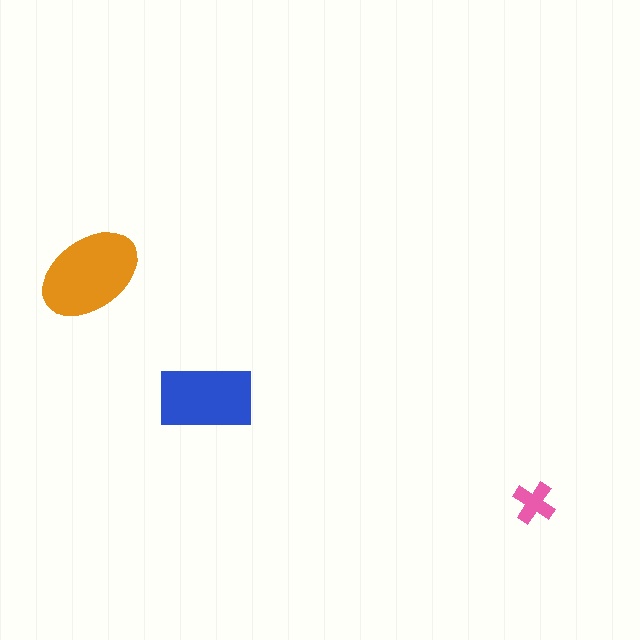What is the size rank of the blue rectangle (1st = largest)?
2nd.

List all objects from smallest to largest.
The pink cross, the blue rectangle, the orange ellipse.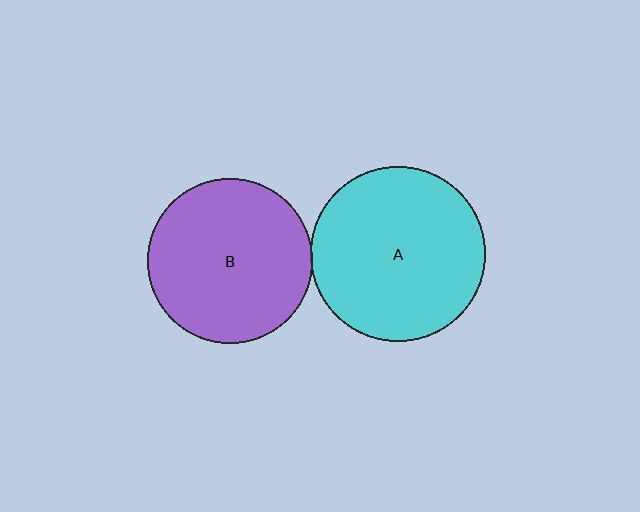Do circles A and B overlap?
Yes.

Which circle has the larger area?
Circle A (cyan).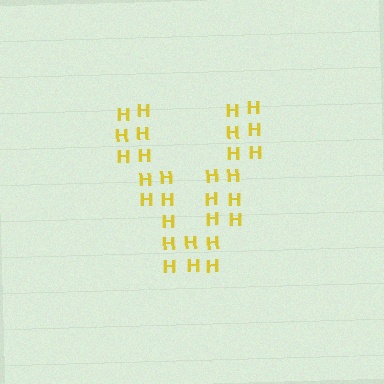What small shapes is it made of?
It is made of small letter H's.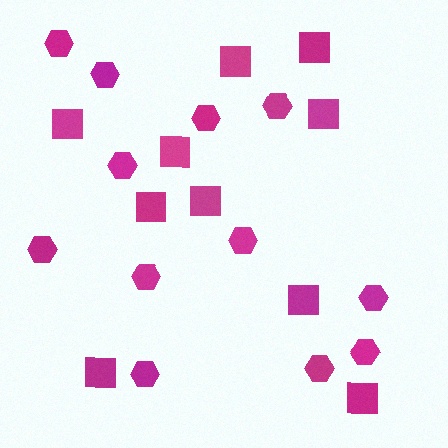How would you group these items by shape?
There are 2 groups: one group of hexagons (12) and one group of squares (10).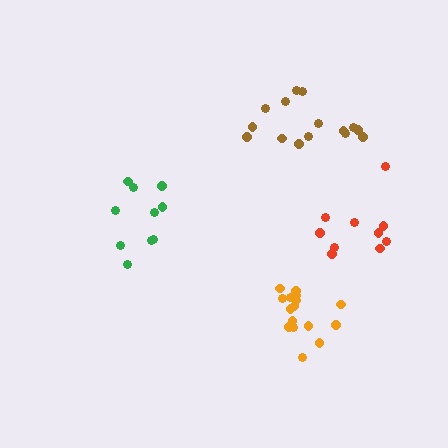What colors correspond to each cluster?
The clusters are colored: green, red, orange, brown.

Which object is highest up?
The brown cluster is topmost.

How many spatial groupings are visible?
There are 4 spatial groupings.